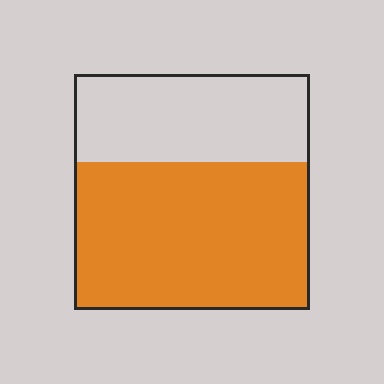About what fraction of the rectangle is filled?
About five eighths (5/8).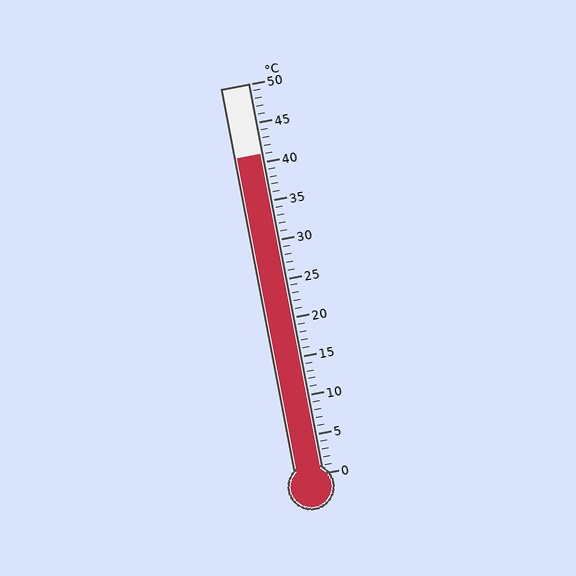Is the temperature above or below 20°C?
The temperature is above 20°C.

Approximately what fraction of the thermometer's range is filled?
The thermometer is filled to approximately 80% of its range.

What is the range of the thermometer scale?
The thermometer scale ranges from 0°C to 50°C.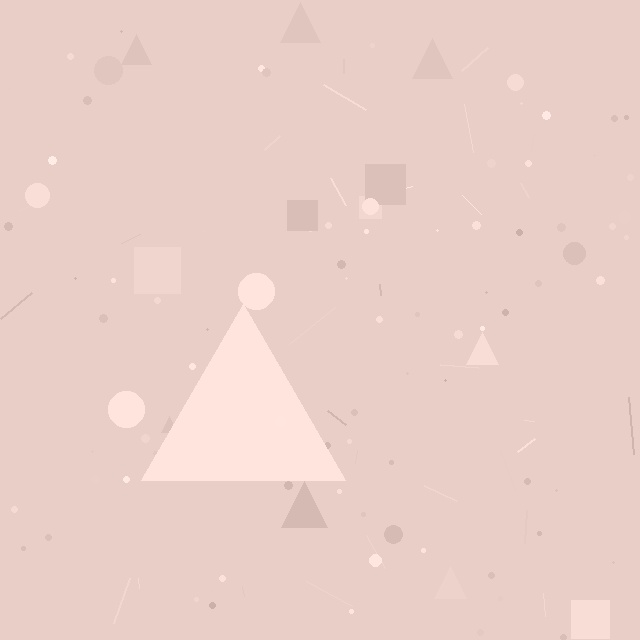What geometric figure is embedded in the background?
A triangle is embedded in the background.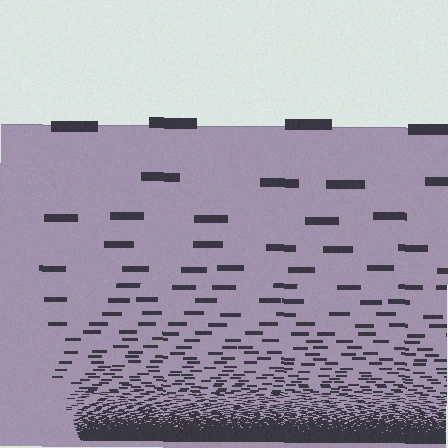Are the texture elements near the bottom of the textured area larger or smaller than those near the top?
Smaller. The gradient is inverted — elements near the bottom are smaller and denser.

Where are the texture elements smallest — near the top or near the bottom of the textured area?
Near the bottom.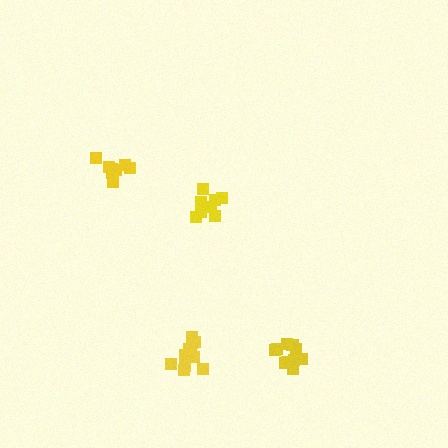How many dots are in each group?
Group 1: 8 dots, Group 2: 12 dots, Group 3: 11 dots, Group 4: 8 dots (39 total).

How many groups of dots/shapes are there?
There are 4 groups.